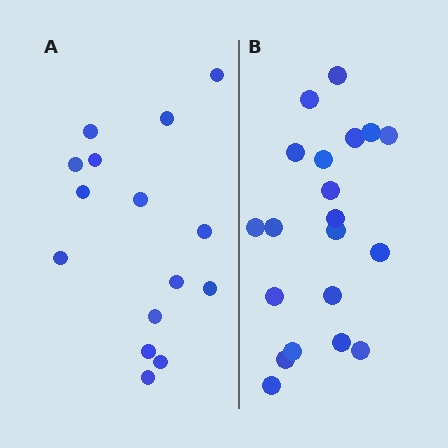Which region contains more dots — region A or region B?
Region B (the right region) has more dots.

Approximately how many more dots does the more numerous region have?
Region B has about 5 more dots than region A.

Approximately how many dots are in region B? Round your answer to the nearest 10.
About 20 dots.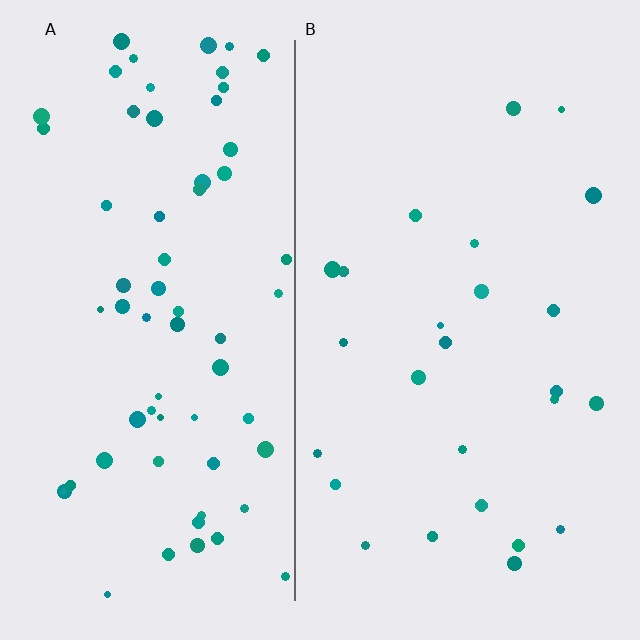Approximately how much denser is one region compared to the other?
Approximately 2.6× — region A over region B.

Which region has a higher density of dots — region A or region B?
A (the left).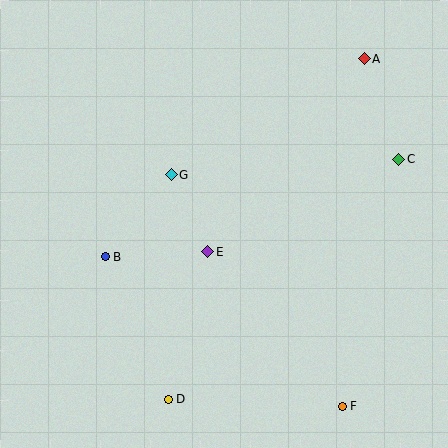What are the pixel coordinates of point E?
Point E is at (208, 252).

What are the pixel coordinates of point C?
Point C is at (399, 159).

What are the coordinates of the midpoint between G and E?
The midpoint between G and E is at (189, 213).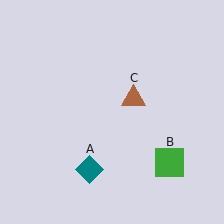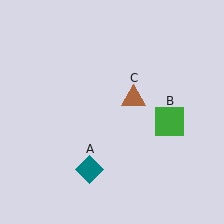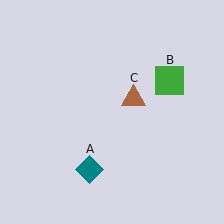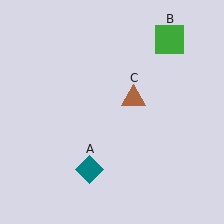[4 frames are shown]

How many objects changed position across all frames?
1 object changed position: green square (object B).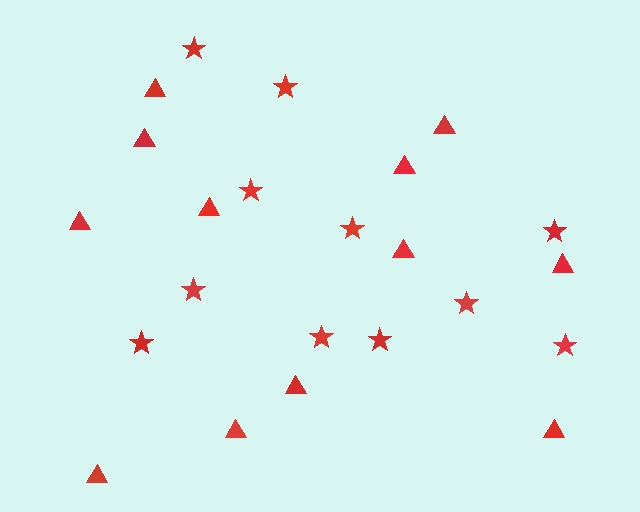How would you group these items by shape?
There are 2 groups: one group of triangles (12) and one group of stars (11).